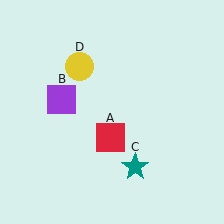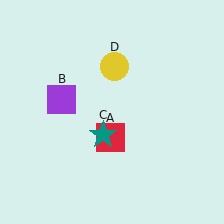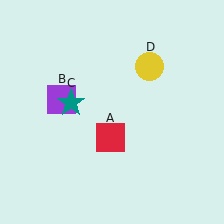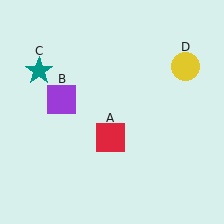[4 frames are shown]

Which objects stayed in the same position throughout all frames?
Red square (object A) and purple square (object B) remained stationary.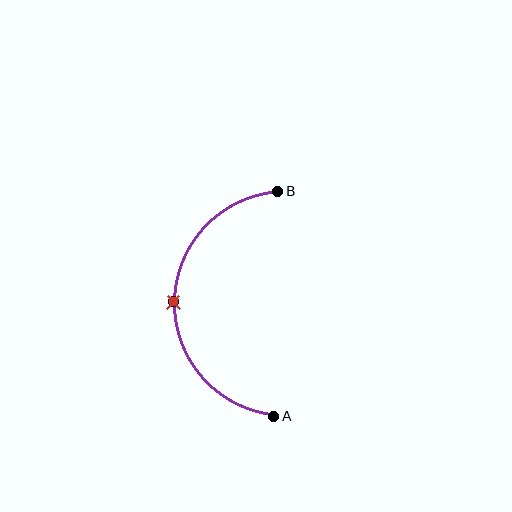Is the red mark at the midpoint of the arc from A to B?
Yes. The red mark lies on the arc at equal arc-length from both A and B — it is the arc midpoint.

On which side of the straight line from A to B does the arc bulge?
The arc bulges to the left of the straight line connecting A and B.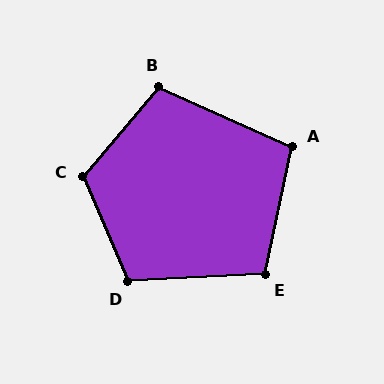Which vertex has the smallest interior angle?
A, at approximately 102 degrees.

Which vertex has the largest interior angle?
C, at approximately 117 degrees.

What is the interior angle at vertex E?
Approximately 105 degrees (obtuse).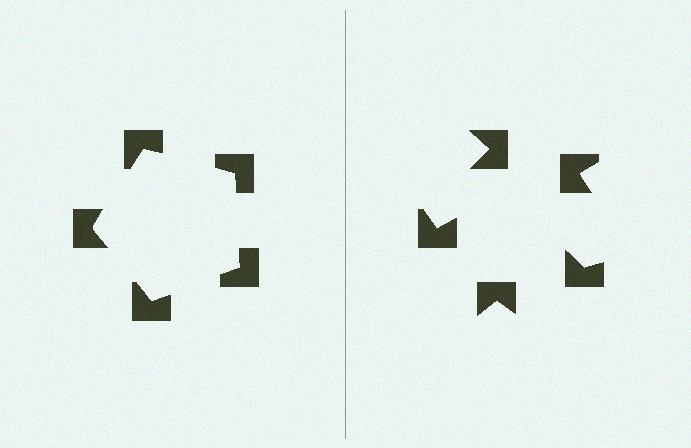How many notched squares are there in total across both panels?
10 — 5 on each side.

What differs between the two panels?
The notched squares are positioned identically on both sides; only the wedge orientations differ. On the left they align to a pentagon; on the right they are misaligned.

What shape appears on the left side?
An illusory pentagon.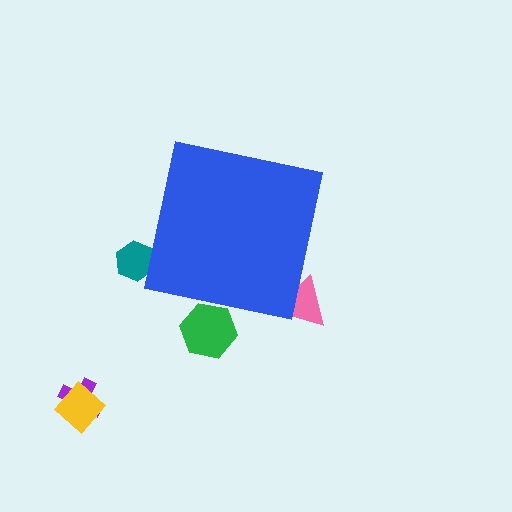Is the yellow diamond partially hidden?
No, the yellow diamond is fully visible.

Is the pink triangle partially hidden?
Yes, the pink triangle is partially hidden behind the blue square.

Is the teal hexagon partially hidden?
Yes, the teal hexagon is partially hidden behind the blue square.